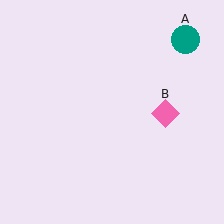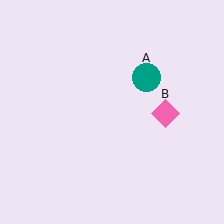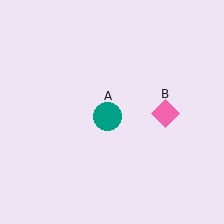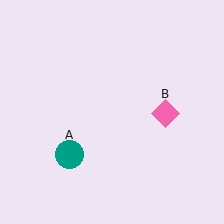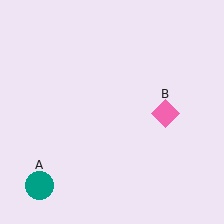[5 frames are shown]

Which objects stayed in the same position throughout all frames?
Pink diamond (object B) remained stationary.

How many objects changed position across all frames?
1 object changed position: teal circle (object A).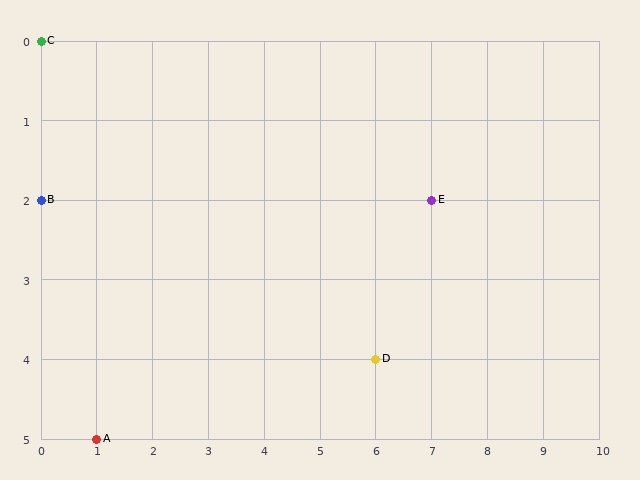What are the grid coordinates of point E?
Point E is at grid coordinates (7, 2).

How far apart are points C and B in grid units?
Points C and B are 2 rows apart.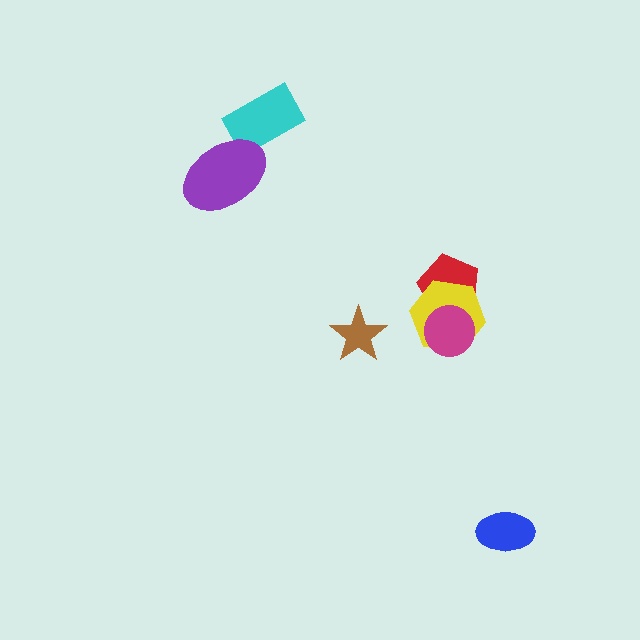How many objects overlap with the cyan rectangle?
1 object overlaps with the cyan rectangle.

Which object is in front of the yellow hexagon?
The magenta circle is in front of the yellow hexagon.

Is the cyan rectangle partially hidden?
Yes, it is partially covered by another shape.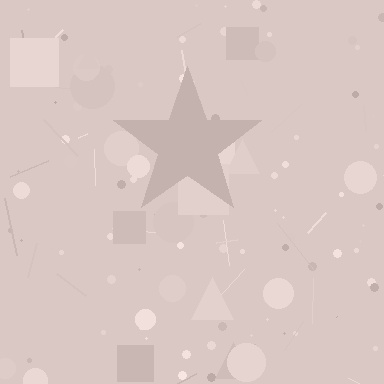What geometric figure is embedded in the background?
A star is embedded in the background.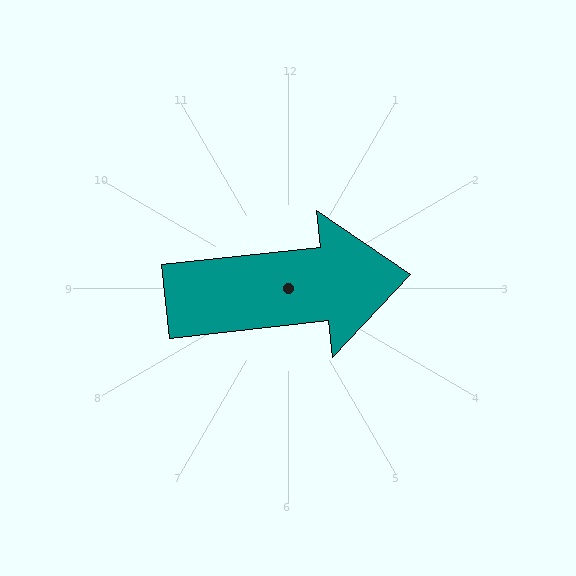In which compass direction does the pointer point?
East.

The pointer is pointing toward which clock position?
Roughly 3 o'clock.